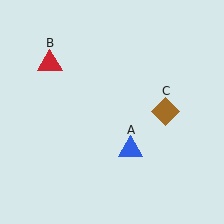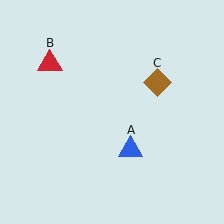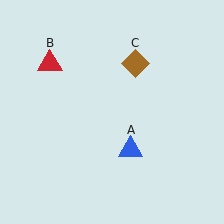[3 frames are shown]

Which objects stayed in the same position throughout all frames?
Blue triangle (object A) and red triangle (object B) remained stationary.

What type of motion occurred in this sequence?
The brown diamond (object C) rotated counterclockwise around the center of the scene.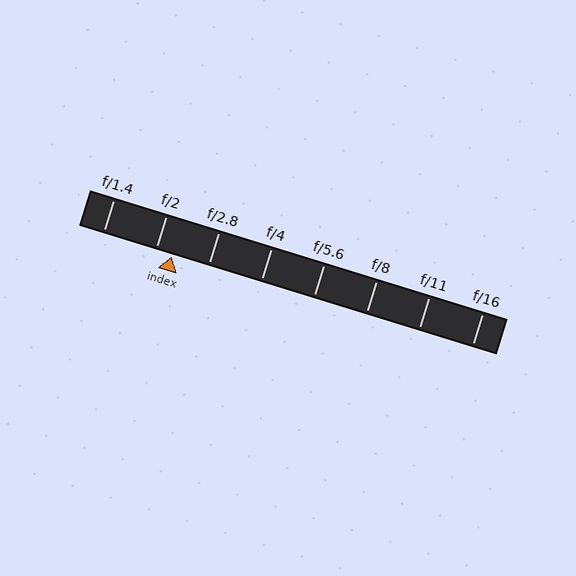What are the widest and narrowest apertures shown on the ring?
The widest aperture shown is f/1.4 and the narrowest is f/16.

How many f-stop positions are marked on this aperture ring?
There are 8 f-stop positions marked.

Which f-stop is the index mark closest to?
The index mark is closest to f/2.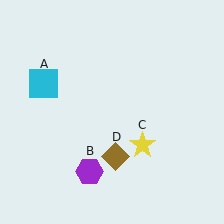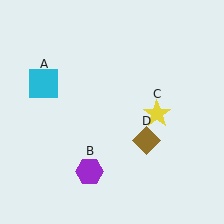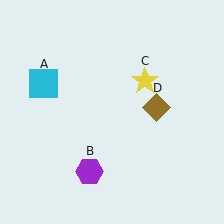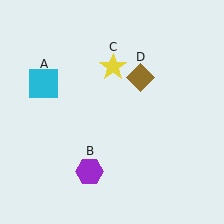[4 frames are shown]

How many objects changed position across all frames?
2 objects changed position: yellow star (object C), brown diamond (object D).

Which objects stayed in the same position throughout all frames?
Cyan square (object A) and purple hexagon (object B) remained stationary.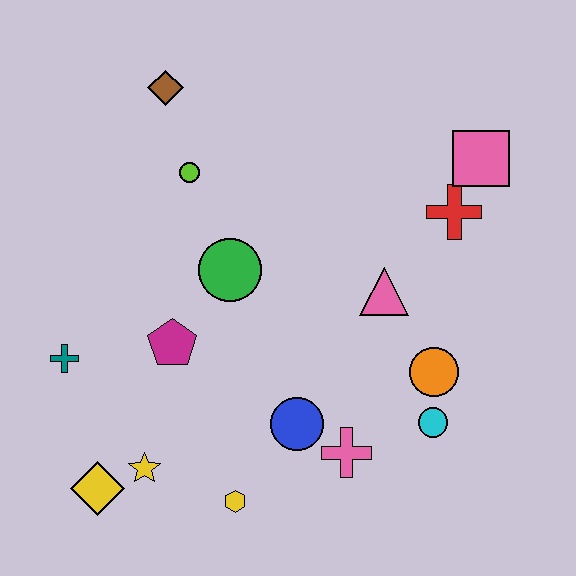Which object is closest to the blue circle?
The pink cross is closest to the blue circle.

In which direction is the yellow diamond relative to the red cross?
The yellow diamond is to the left of the red cross.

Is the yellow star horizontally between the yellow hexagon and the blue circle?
No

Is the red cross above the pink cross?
Yes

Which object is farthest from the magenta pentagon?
The pink square is farthest from the magenta pentagon.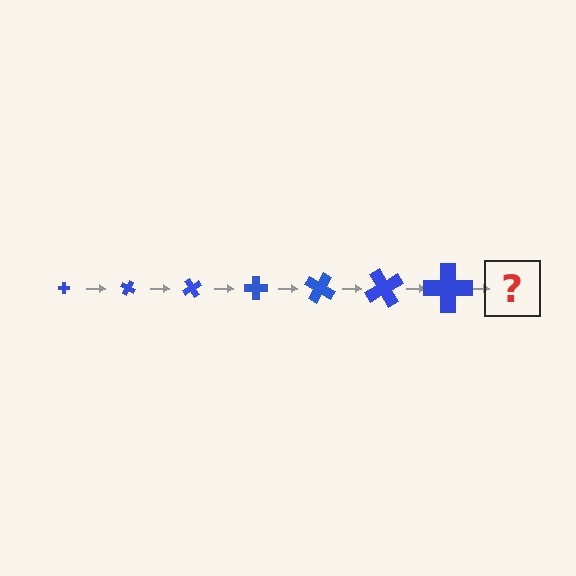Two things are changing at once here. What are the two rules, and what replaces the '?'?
The two rules are that the cross grows larger each step and it rotates 30 degrees each step. The '?' should be a cross, larger than the previous one and rotated 210 degrees from the start.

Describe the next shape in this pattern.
It should be a cross, larger than the previous one and rotated 210 degrees from the start.